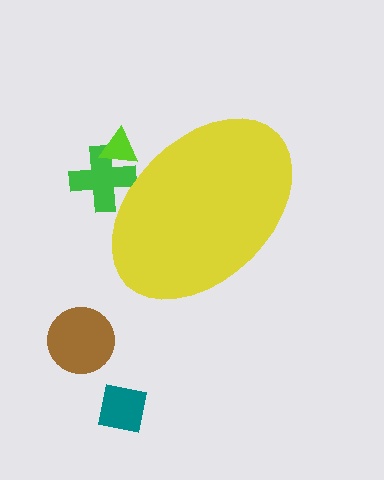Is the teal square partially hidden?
No, the teal square is fully visible.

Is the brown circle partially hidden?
No, the brown circle is fully visible.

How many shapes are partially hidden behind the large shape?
2 shapes are partially hidden.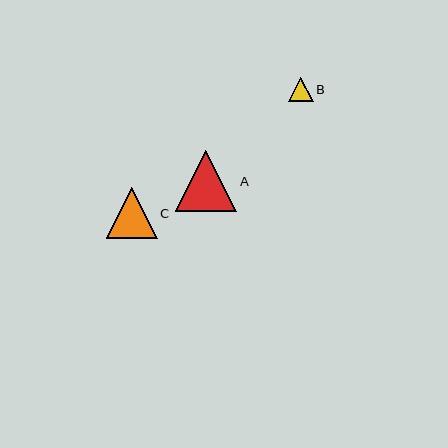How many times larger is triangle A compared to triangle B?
Triangle A is approximately 2.5 times the size of triangle B.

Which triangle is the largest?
Triangle A is the largest with a size of approximately 62 pixels.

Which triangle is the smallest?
Triangle B is the smallest with a size of approximately 24 pixels.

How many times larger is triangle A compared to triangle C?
Triangle A is approximately 1.2 times the size of triangle C.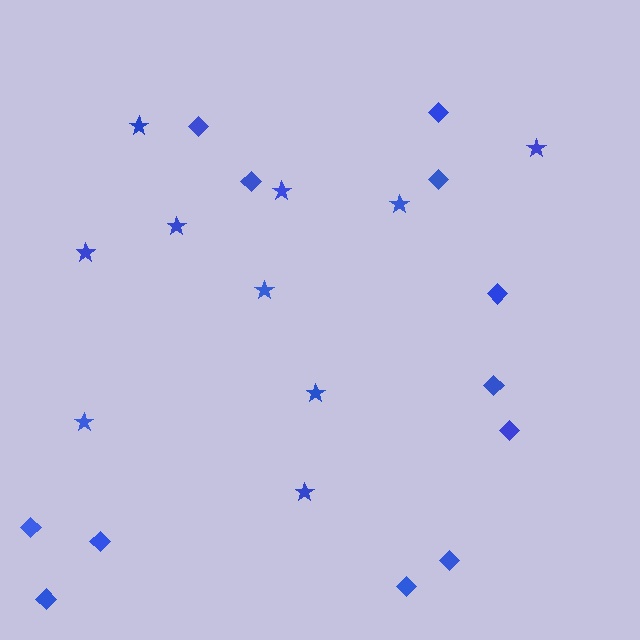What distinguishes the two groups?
There are 2 groups: one group of diamonds (12) and one group of stars (10).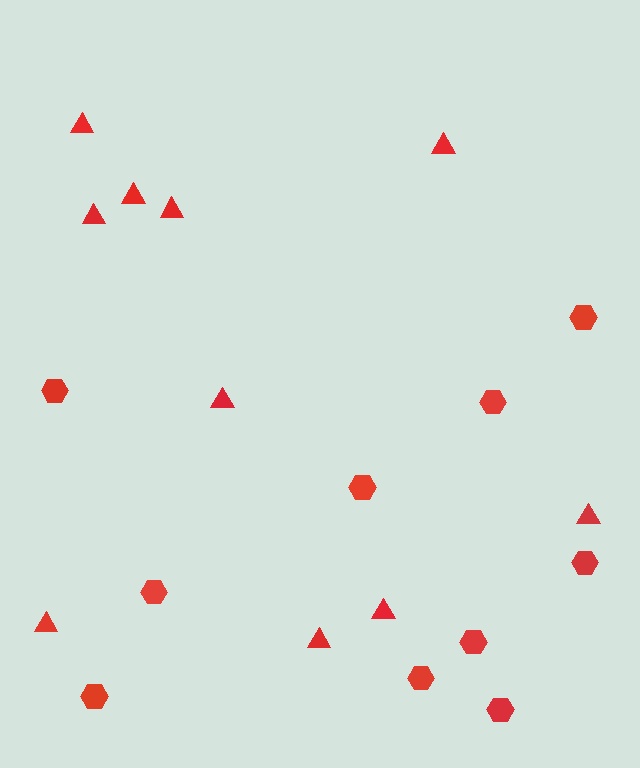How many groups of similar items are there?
There are 2 groups: one group of triangles (10) and one group of hexagons (10).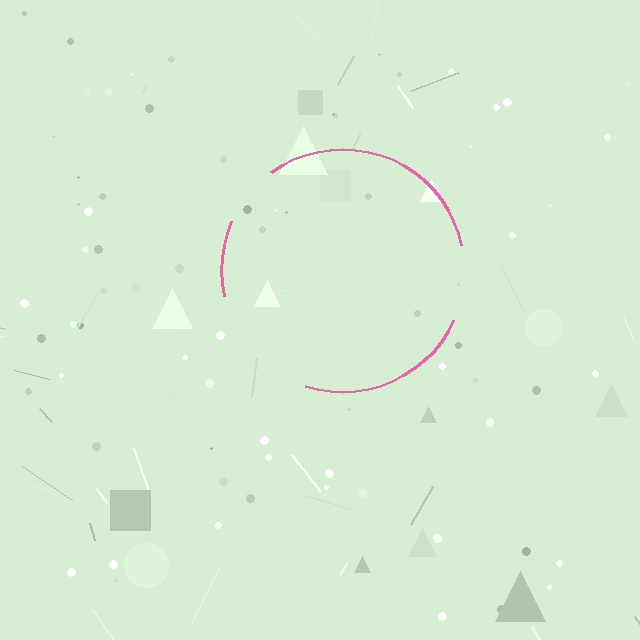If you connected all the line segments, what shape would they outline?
They would outline a circle.